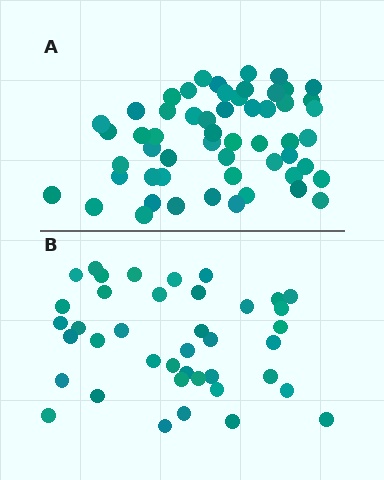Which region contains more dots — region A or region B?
Region A (the top region) has more dots.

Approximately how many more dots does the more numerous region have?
Region A has approximately 15 more dots than region B.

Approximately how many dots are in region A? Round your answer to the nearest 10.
About 60 dots. (The exact count is 55, which rounds to 60.)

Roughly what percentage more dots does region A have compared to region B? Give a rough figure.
About 40% more.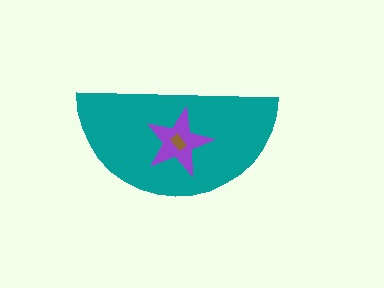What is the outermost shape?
The teal semicircle.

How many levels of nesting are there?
3.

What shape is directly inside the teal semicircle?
The purple star.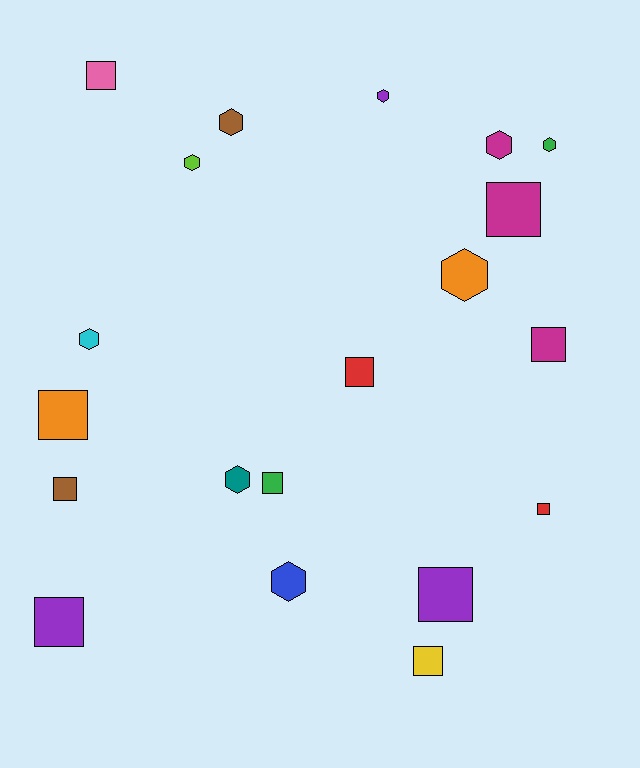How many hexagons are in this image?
There are 9 hexagons.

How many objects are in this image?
There are 20 objects.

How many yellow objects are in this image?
There is 1 yellow object.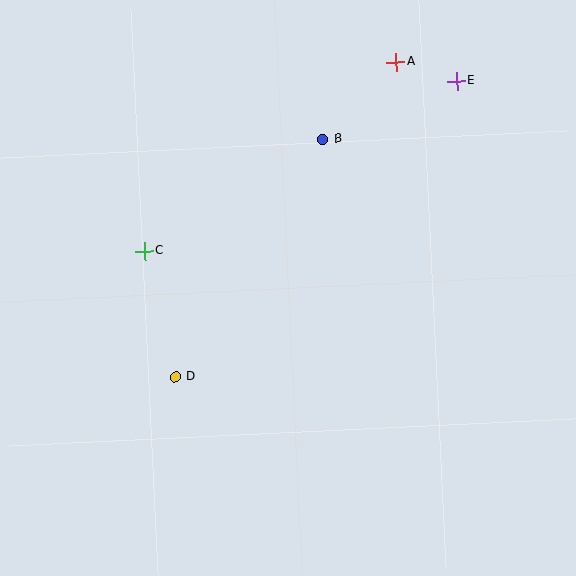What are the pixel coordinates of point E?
Point E is at (457, 81).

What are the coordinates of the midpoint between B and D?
The midpoint between B and D is at (249, 258).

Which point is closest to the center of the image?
Point D at (175, 377) is closest to the center.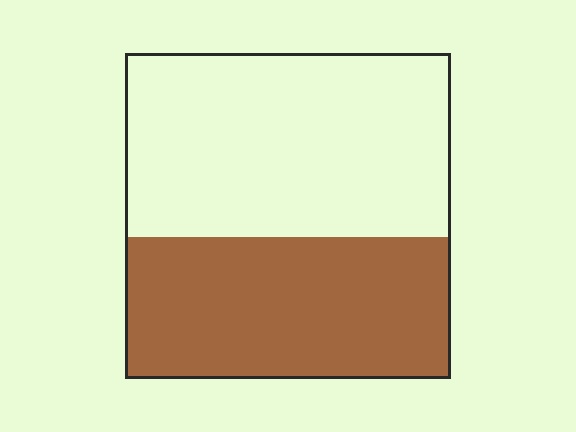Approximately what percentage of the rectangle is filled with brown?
Approximately 45%.